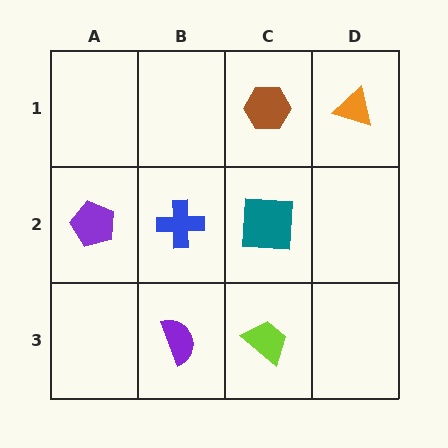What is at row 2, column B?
A blue cross.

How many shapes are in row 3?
2 shapes.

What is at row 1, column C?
A brown hexagon.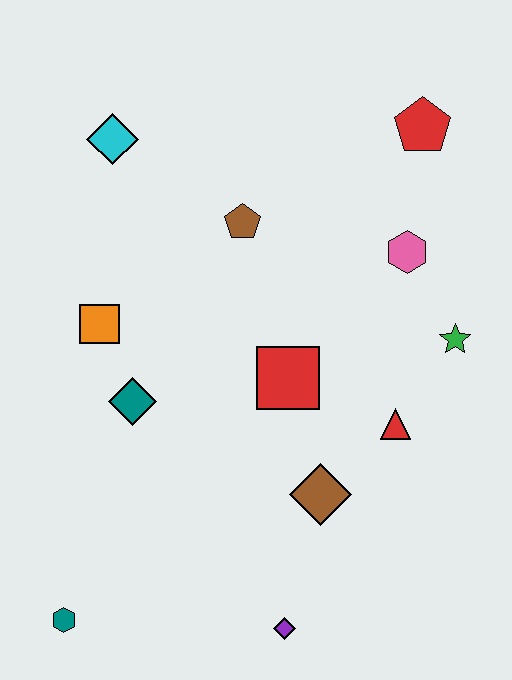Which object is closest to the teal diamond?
The orange square is closest to the teal diamond.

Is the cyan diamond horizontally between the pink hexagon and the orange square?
Yes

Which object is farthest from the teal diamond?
The red pentagon is farthest from the teal diamond.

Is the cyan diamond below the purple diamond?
No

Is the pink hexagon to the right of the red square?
Yes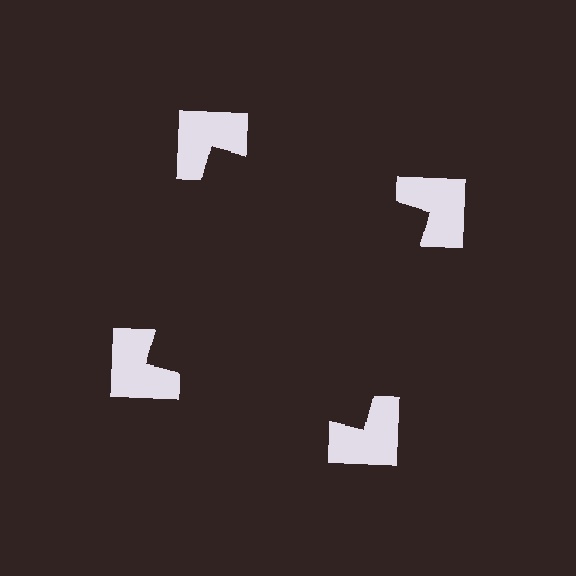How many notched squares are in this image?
There are 4 — one at each vertex of the illusory square.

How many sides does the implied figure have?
4 sides.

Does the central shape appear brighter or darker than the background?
It typically appears slightly darker than the background, even though no actual brightness change is drawn.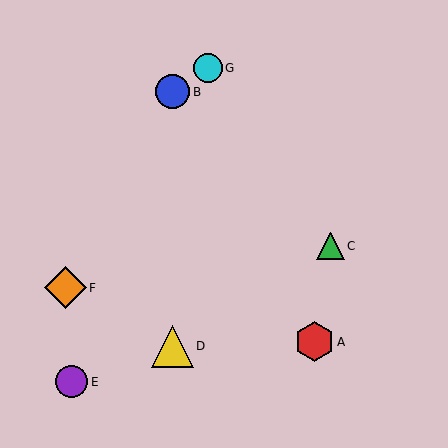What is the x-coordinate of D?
Object D is at x≈173.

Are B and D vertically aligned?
Yes, both are at x≈173.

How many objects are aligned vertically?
2 objects (B, D) are aligned vertically.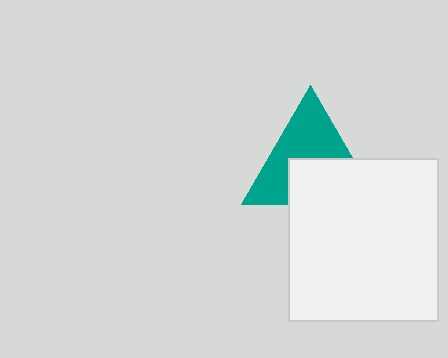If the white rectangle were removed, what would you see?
You would see the complete teal triangle.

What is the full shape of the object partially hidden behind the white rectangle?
The partially hidden object is a teal triangle.